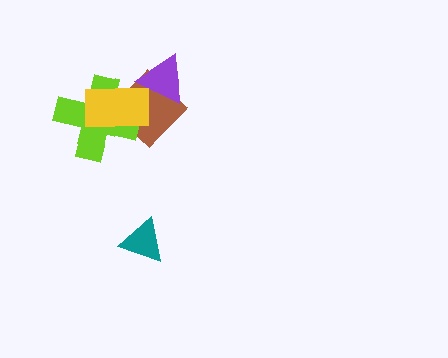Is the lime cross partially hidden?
Yes, it is partially covered by another shape.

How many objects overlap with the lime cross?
2 objects overlap with the lime cross.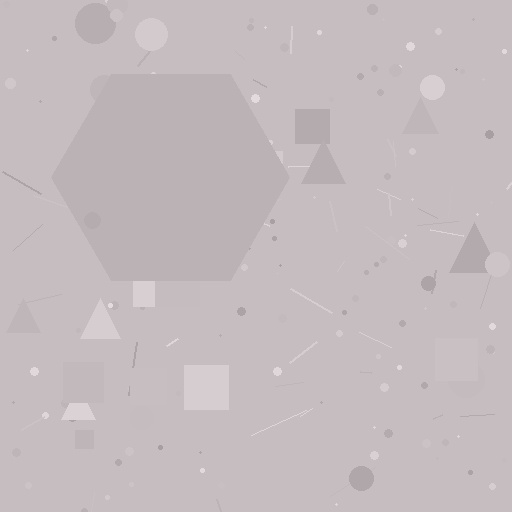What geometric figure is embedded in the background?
A hexagon is embedded in the background.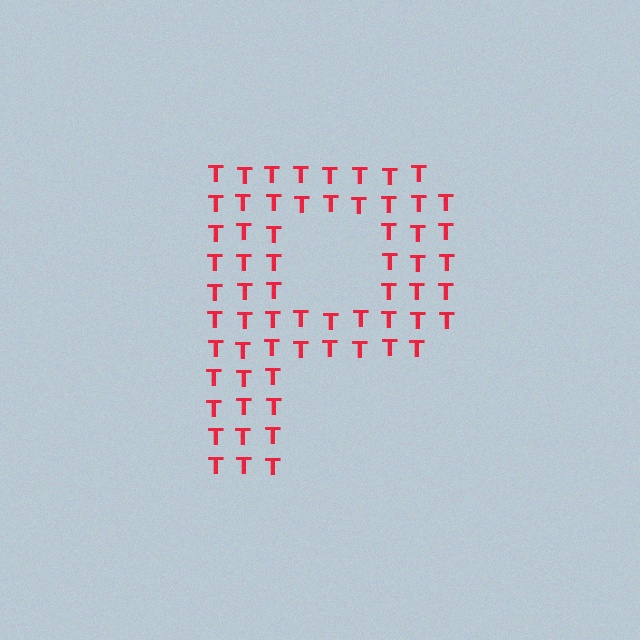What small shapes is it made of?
It is made of small letter T's.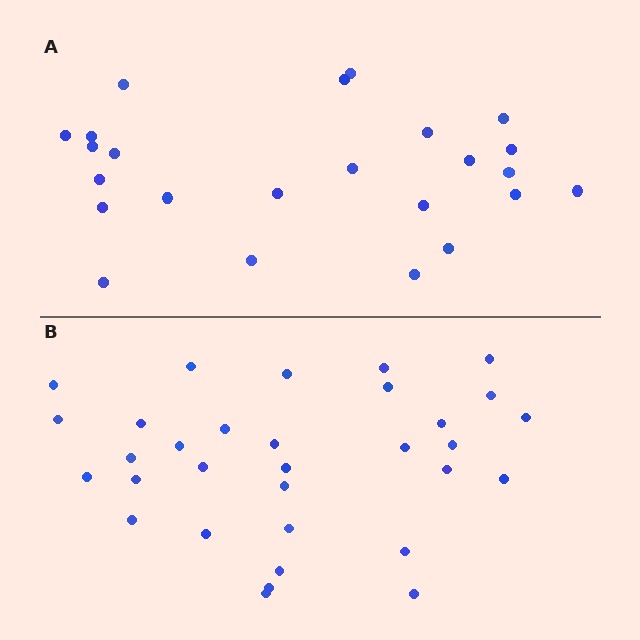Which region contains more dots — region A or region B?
Region B (the bottom region) has more dots.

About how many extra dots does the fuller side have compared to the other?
Region B has roughly 8 or so more dots than region A.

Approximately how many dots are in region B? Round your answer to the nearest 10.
About 30 dots. (The exact count is 32, which rounds to 30.)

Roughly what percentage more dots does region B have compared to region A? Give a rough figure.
About 35% more.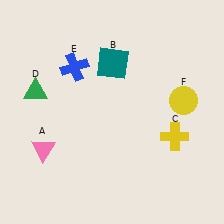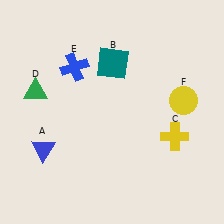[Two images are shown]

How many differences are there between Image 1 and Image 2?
There is 1 difference between the two images.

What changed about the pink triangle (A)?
In Image 1, A is pink. In Image 2, it changed to blue.